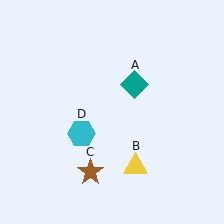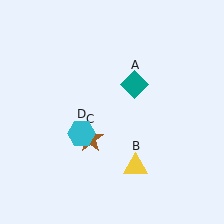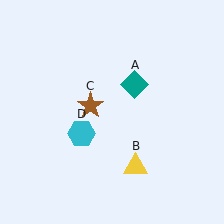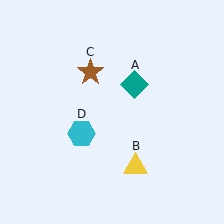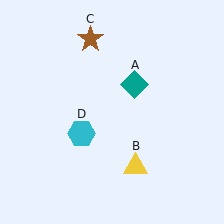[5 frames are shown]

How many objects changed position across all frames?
1 object changed position: brown star (object C).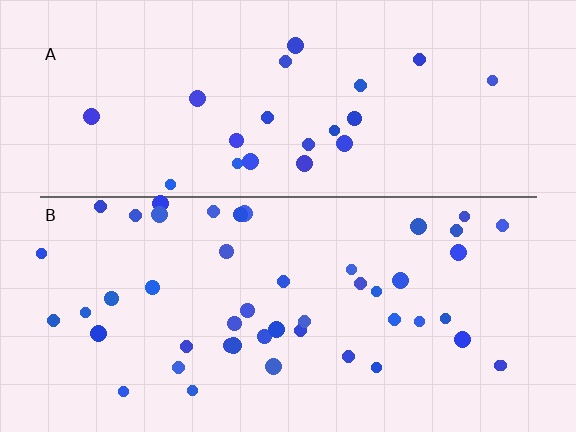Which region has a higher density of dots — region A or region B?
B (the bottom).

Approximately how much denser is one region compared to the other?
Approximately 2.1× — region B over region A.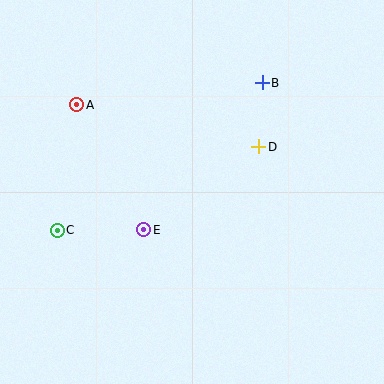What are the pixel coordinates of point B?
Point B is at (262, 83).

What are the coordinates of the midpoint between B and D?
The midpoint between B and D is at (260, 115).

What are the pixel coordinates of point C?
Point C is at (57, 230).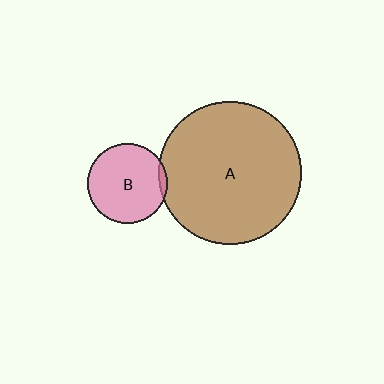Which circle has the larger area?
Circle A (brown).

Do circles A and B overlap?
Yes.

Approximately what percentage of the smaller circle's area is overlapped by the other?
Approximately 5%.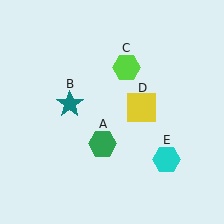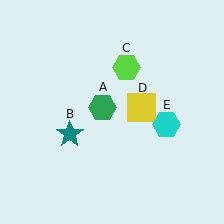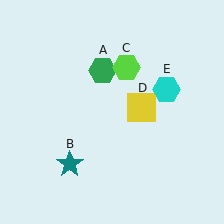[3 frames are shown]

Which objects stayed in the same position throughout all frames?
Lime hexagon (object C) and yellow square (object D) remained stationary.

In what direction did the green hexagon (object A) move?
The green hexagon (object A) moved up.